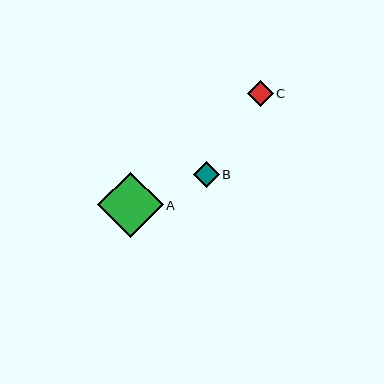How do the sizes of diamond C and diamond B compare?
Diamond C and diamond B are approximately the same size.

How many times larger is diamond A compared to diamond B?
Diamond A is approximately 2.5 times the size of diamond B.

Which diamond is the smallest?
Diamond B is the smallest with a size of approximately 26 pixels.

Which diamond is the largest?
Diamond A is the largest with a size of approximately 65 pixels.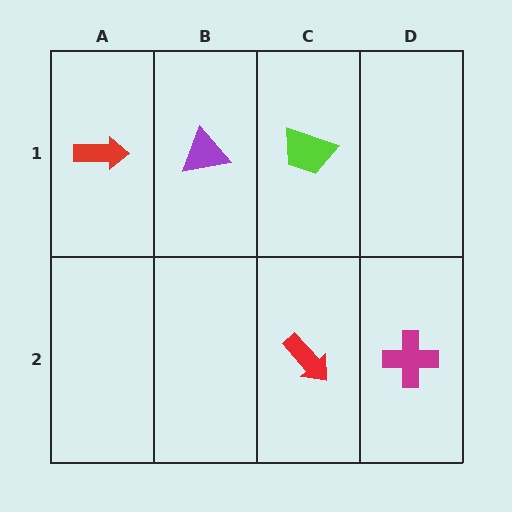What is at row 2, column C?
A red arrow.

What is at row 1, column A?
A red arrow.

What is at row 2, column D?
A magenta cross.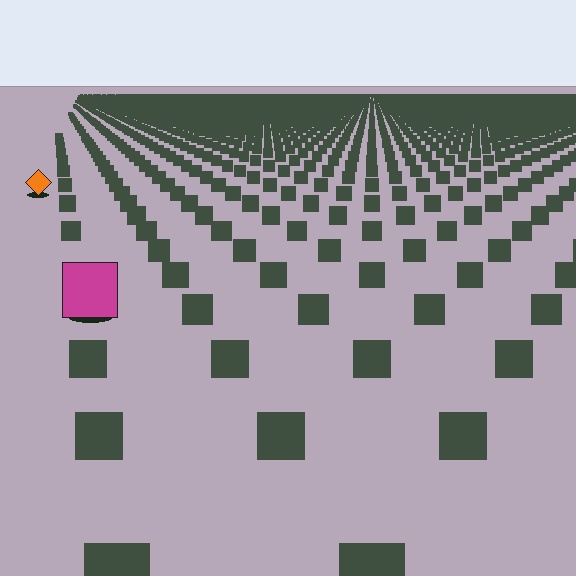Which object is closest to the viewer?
The magenta square is closest. The texture marks near it are larger and more spread out.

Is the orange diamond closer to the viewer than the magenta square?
No. The magenta square is closer — you can tell from the texture gradient: the ground texture is coarser near it.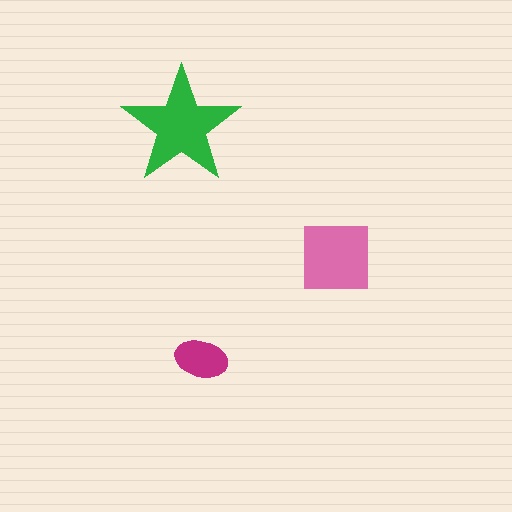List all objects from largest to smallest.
The green star, the pink square, the magenta ellipse.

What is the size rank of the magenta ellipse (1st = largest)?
3rd.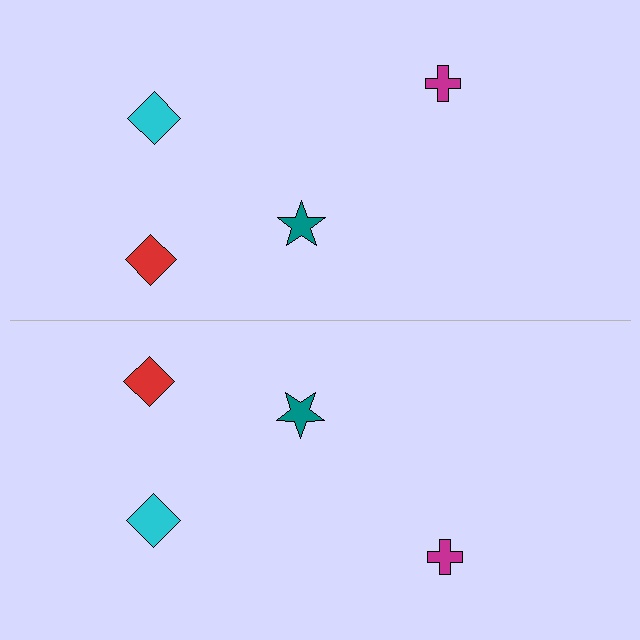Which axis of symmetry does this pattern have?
The pattern has a horizontal axis of symmetry running through the center of the image.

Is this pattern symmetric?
Yes, this pattern has bilateral (reflection) symmetry.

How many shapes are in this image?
There are 8 shapes in this image.